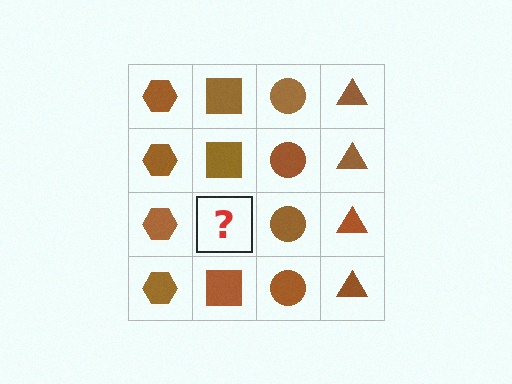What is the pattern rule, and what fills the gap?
The rule is that each column has a consistent shape. The gap should be filled with a brown square.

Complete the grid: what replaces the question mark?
The question mark should be replaced with a brown square.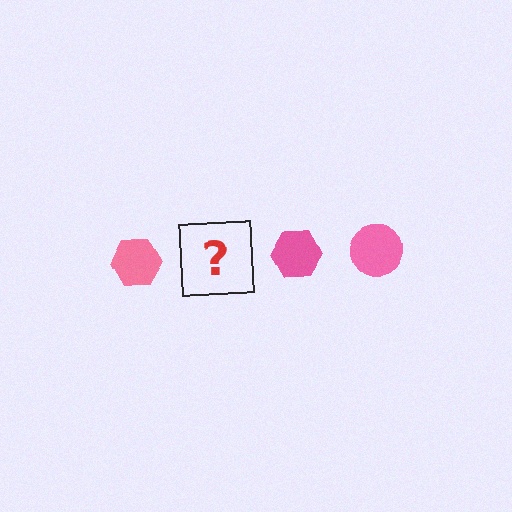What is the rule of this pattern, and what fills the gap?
The rule is that the pattern cycles through hexagon, circle shapes in pink. The gap should be filled with a pink circle.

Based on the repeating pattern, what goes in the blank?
The blank should be a pink circle.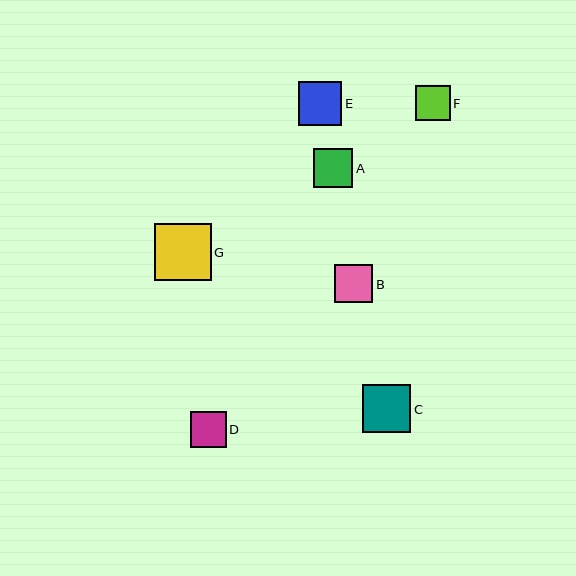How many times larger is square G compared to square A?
Square G is approximately 1.4 times the size of square A.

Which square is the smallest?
Square F is the smallest with a size of approximately 35 pixels.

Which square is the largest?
Square G is the largest with a size of approximately 56 pixels.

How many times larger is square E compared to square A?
Square E is approximately 1.1 times the size of square A.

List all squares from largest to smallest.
From largest to smallest: G, C, E, A, B, D, F.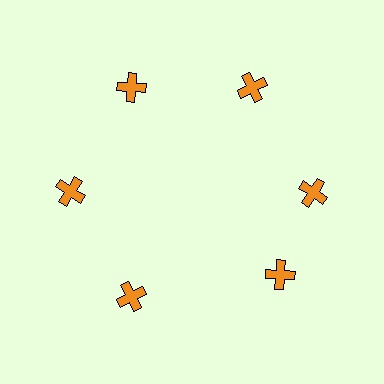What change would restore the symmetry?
The symmetry would be restored by rotating it back into even spacing with its neighbors so that all 6 crosses sit at equal angles and equal distance from the center.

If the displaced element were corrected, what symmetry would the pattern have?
It would have 6-fold rotational symmetry — the pattern would map onto itself every 60 degrees.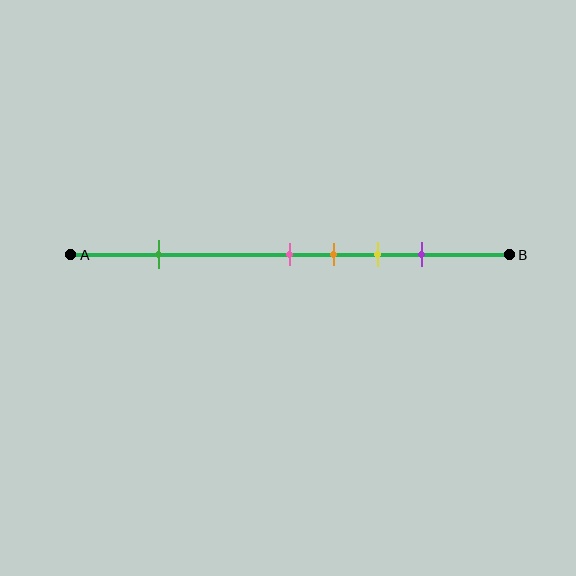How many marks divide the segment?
There are 5 marks dividing the segment.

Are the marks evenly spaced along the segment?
No, the marks are not evenly spaced.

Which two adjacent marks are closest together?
The pink and orange marks are the closest adjacent pair.